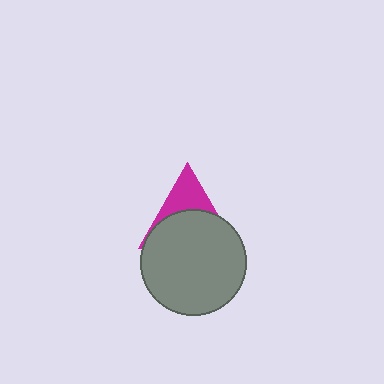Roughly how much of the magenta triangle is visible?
A small part of it is visible (roughly 36%).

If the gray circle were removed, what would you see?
You would see the complete magenta triangle.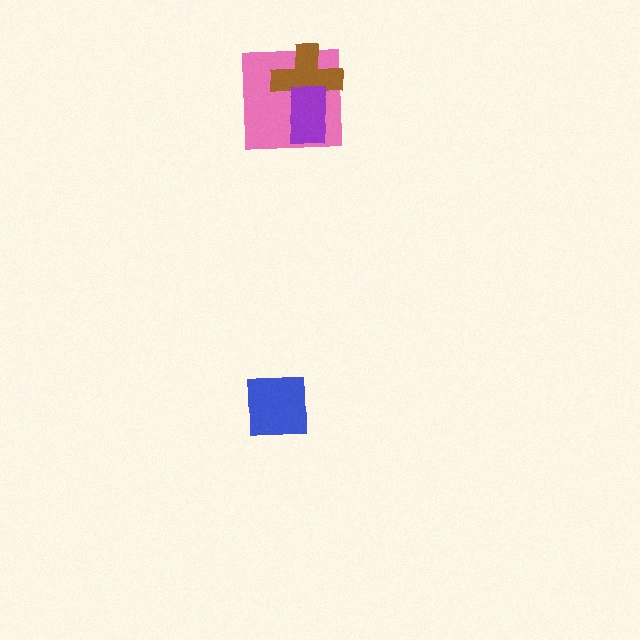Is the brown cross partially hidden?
Yes, it is partially covered by another shape.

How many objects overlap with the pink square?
2 objects overlap with the pink square.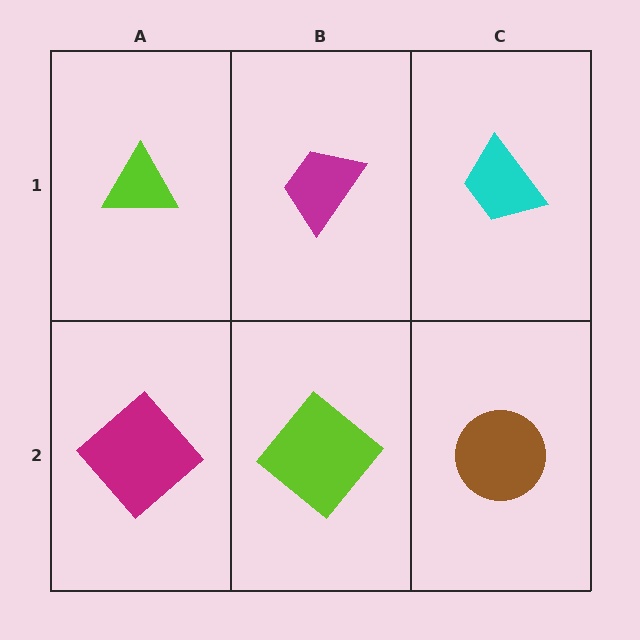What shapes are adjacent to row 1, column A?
A magenta diamond (row 2, column A), a magenta trapezoid (row 1, column B).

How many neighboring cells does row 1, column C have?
2.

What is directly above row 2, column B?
A magenta trapezoid.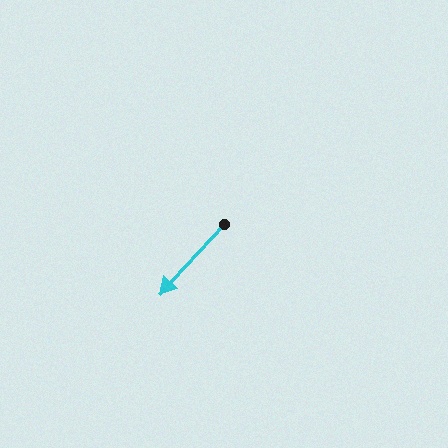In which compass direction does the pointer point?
Southwest.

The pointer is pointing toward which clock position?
Roughly 7 o'clock.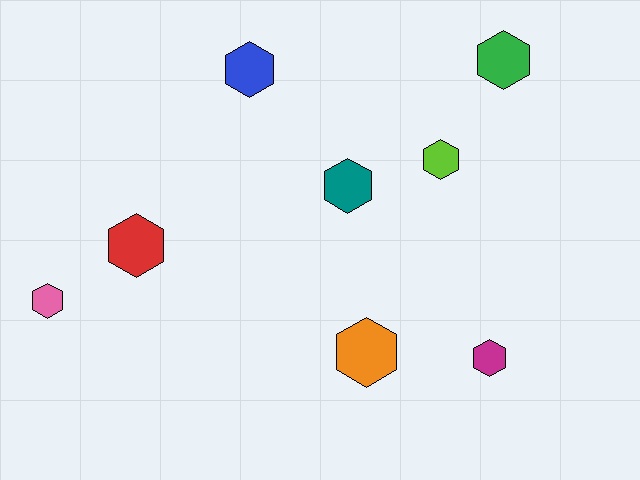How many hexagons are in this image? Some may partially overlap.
There are 8 hexagons.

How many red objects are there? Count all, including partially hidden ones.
There is 1 red object.